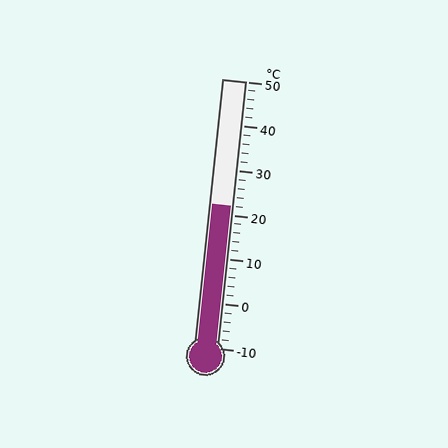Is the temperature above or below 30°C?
The temperature is below 30°C.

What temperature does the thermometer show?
The thermometer shows approximately 22°C.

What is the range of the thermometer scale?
The thermometer scale ranges from -10°C to 50°C.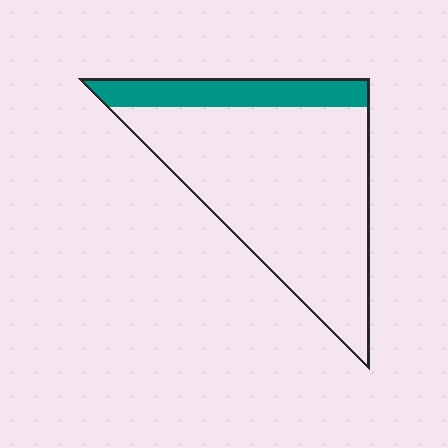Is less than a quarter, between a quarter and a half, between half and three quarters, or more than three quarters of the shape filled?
Less than a quarter.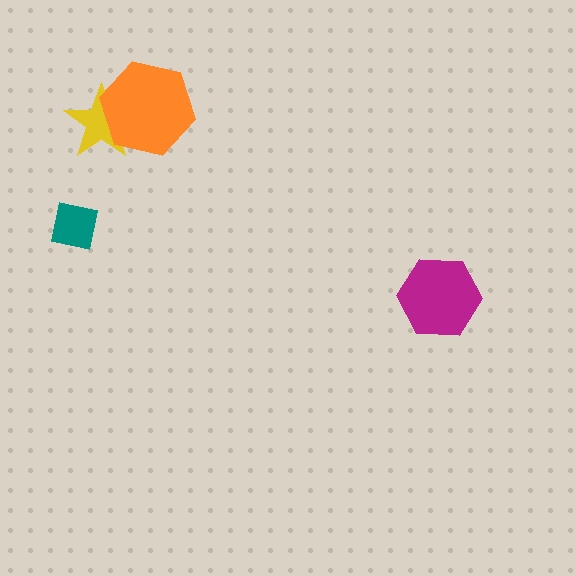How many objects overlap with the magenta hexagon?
0 objects overlap with the magenta hexagon.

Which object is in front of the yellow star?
The orange hexagon is in front of the yellow star.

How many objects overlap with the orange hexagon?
1 object overlaps with the orange hexagon.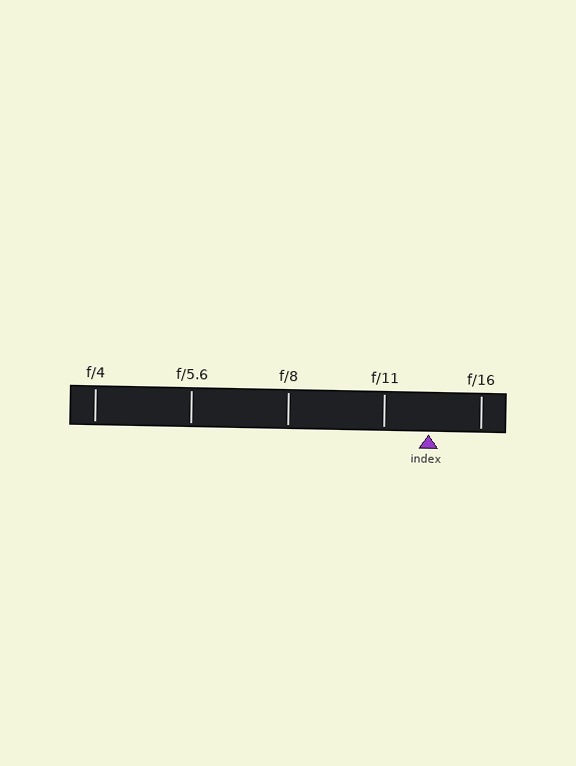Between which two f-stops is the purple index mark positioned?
The index mark is between f/11 and f/16.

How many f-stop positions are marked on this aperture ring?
There are 5 f-stop positions marked.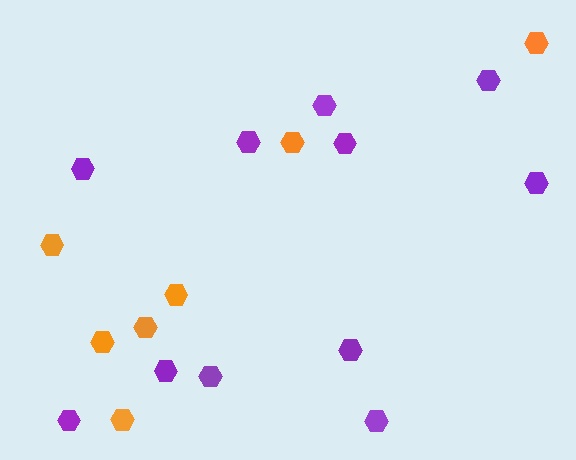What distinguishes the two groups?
There are 2 groups: one group of purple hexagons (11) and one group of orange hexagons (7).